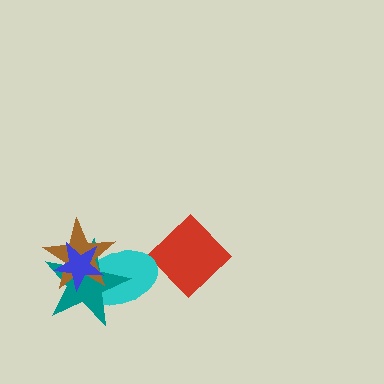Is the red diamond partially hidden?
Yes, it is partially covered by another shape.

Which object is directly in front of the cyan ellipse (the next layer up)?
The teal star is directly in front of the cyan ellipse.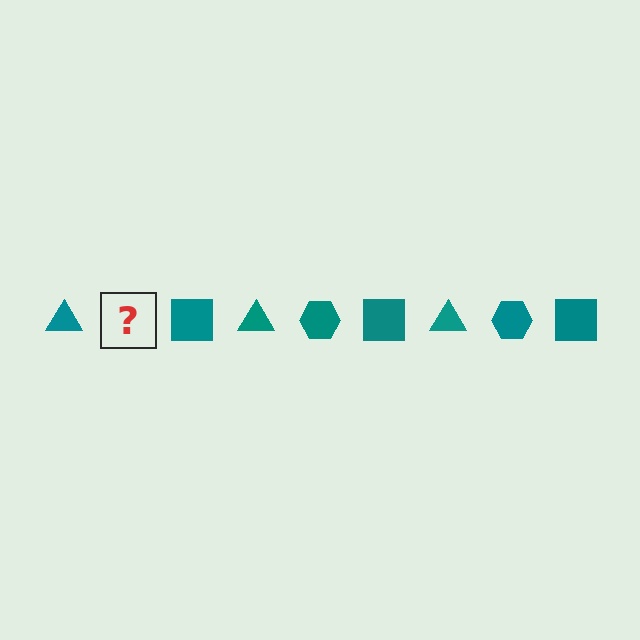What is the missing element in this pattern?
The missing element is a teal hexagon.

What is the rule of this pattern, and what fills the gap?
The rule is that the pattern cycles through triangle, hexagon, square shapes in teal. The gap should be filled with a teal hexagon.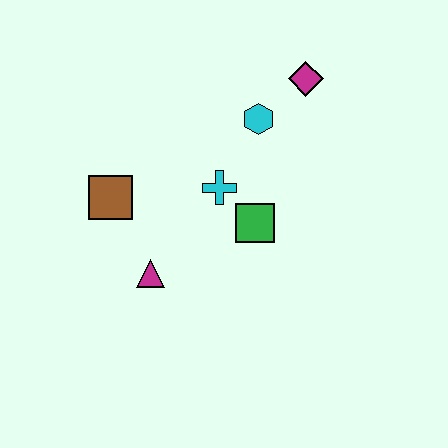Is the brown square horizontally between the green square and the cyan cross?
No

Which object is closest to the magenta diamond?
The cyan hexagon is closest to the magenta diamond.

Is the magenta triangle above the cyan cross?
No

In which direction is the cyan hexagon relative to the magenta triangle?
The cyan hexagon is above the magenta triangle.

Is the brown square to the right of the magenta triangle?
No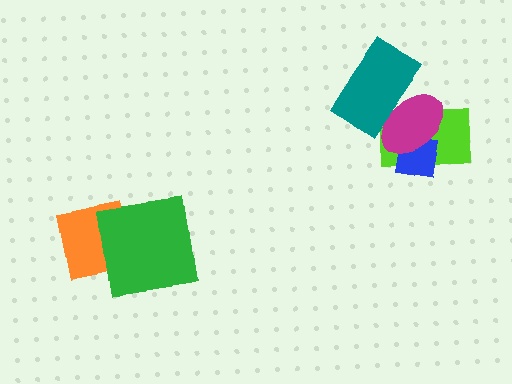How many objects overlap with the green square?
1 object overlaps with the green square.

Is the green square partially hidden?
No, no other shape covers it.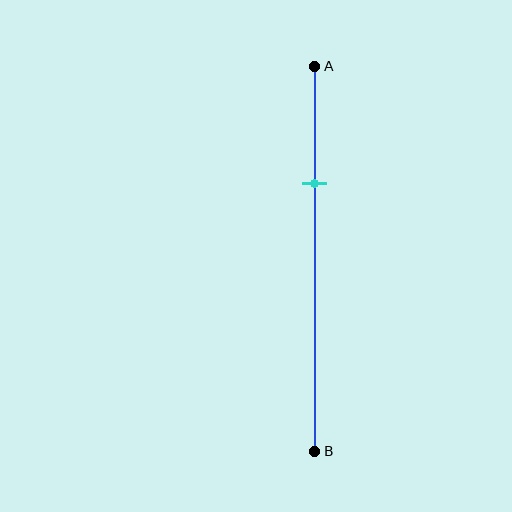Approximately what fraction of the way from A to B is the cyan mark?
The cyan mark is approximately 30% of the way from A to B.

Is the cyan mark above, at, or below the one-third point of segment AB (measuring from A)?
The cyan mark is approximately at the one-third point of segment AB.